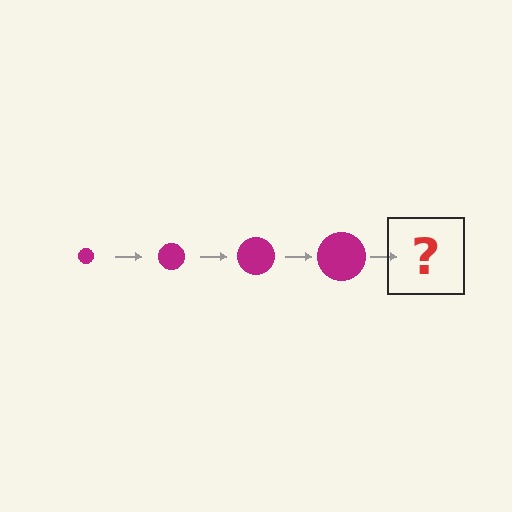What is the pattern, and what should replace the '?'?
The pattern is that the circle gets progressively larger each step. The '?' should be a magenta circle, larger than the previous one.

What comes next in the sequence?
The next element should be a magenta circle, larger than the previous one.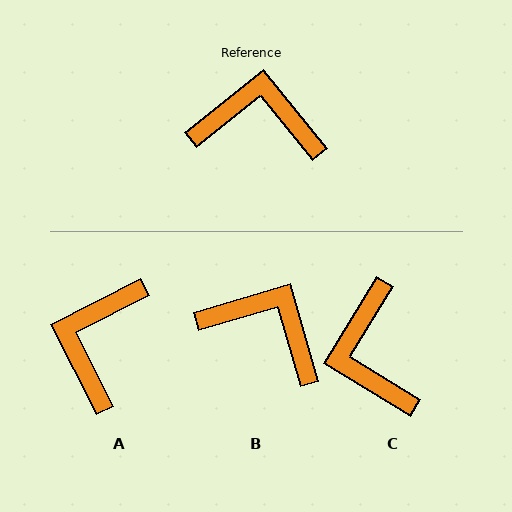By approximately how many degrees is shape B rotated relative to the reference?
Approximately 22 degrees clockwise.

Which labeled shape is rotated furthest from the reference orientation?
C, about 110 degrees away.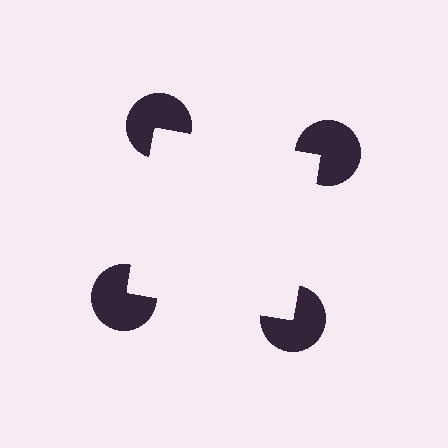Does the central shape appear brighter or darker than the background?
It typically appears slightly brighter than the background, even though no actual brightness change is drawn.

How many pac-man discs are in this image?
There are 4 — one at each vertex of the illusory square.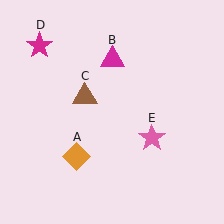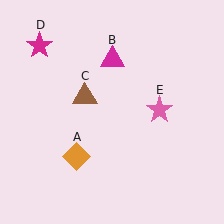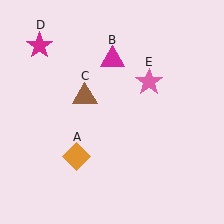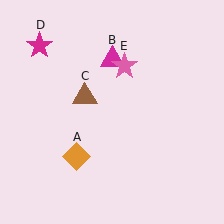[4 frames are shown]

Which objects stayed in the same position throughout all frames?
Orange diamond (object A) and magenta triangle (object B) and brown triangle (object C) and magenta star (object D) remained stationary.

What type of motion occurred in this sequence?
The pink star (object E) rotated counterclockwise around the center of the scene.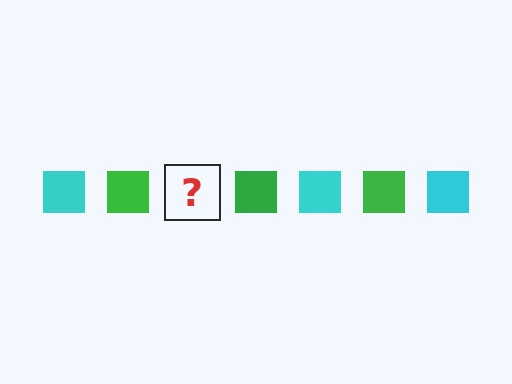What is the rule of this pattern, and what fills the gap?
The rule is that the pattern cycles through cyan, green squares. The gap should be filled with a cyan square.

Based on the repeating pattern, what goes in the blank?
The blank should be a cyan square.